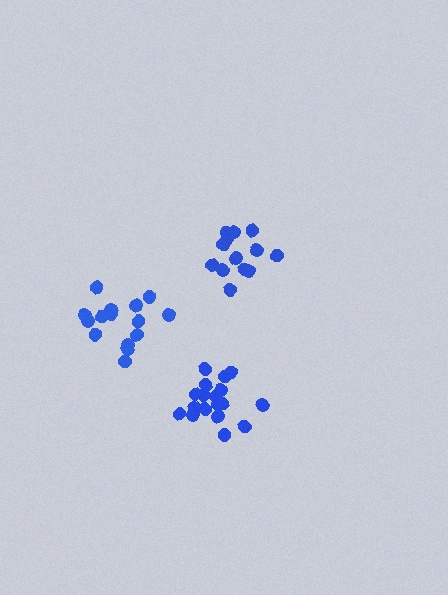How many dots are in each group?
Group 1: 13 dots, Group 2: 15 dots, Group 3: 18 dots (46 total).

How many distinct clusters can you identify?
There are 3 distinct clusters.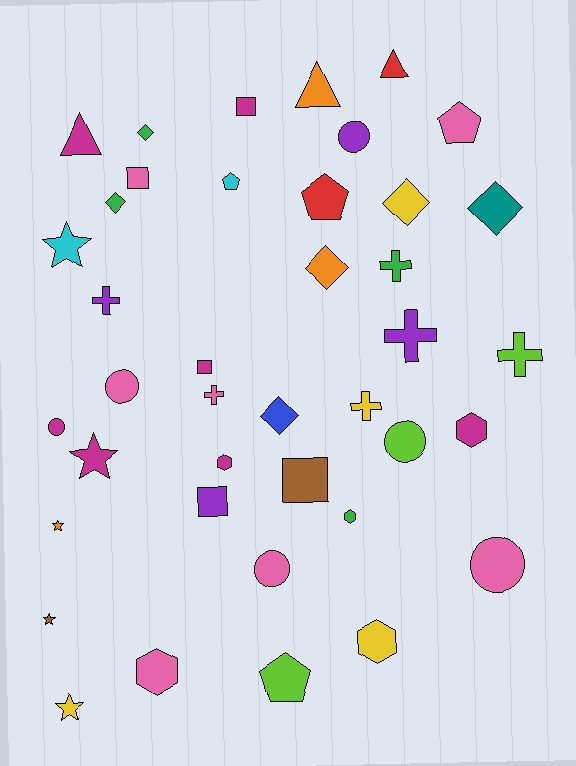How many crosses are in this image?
There are 6 crosses.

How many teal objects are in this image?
There is 1 teal object.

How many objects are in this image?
There are 40 objects.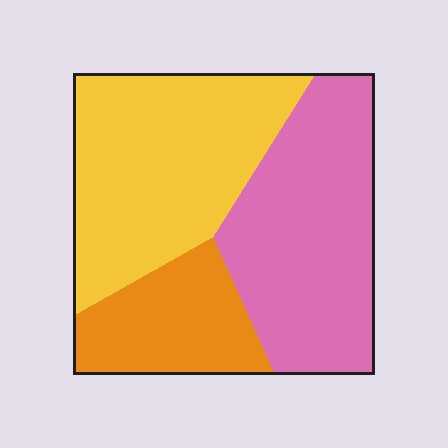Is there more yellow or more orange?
Yellow.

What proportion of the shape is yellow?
Yellow takes up between a third and a half of the shape.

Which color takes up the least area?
Orange, at roughly 20%.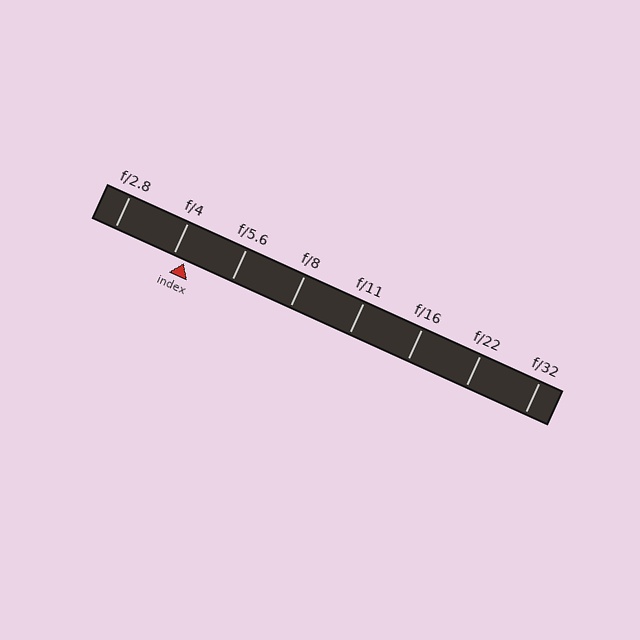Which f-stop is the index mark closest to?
The index mark is closest to f/4.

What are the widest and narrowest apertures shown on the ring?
The widest aperture shown is f/2.8 and the narrowest is f/32.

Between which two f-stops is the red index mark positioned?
The index mark is between f/4 and f/5.6.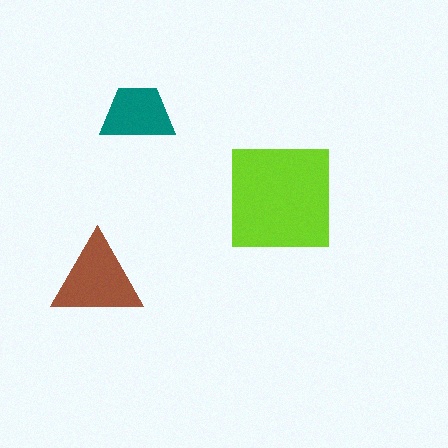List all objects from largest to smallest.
The lime square, the brown triangle, the teal trapezoid.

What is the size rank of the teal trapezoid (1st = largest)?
3rd.